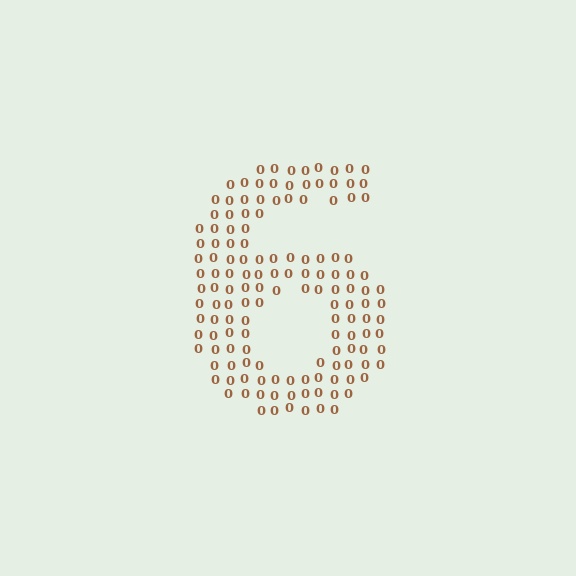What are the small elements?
The small elements are digit 0's.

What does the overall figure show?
The overall figure shows the digit 6.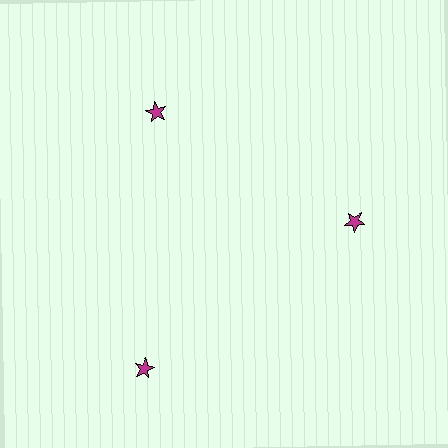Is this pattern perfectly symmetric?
No. The 3 magenta stars are arranged in a ring, but one element near the 7 o'clock position is pushed outward from the center, breaking the 3-fold rotational symmetry.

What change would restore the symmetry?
The symmetry would be restored by moving it inward, back onto the ring so that all 3 stars sit at equal angles and equal distance from the center.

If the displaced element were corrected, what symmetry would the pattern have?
It would have 3-fold rotational symmetry — the pattern would map onto itself every 120 degrees.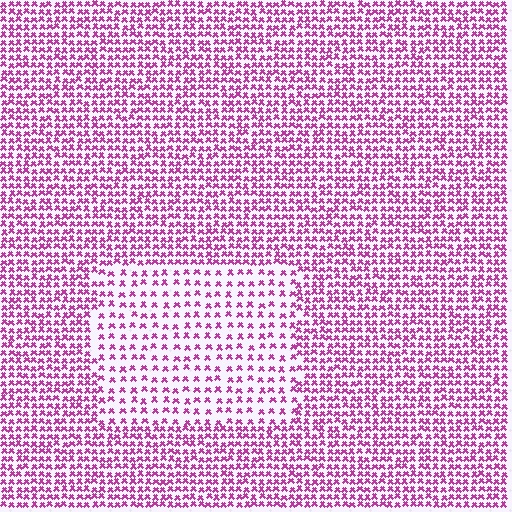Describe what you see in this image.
The image contains small magenta elements arranged at two different densities. A rectangle-shaped region is visible where the elements are less densely packed than the surrounding area.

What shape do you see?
I see a rectangle.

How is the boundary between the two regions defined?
The boundary is defined by a change in element density (approximately 2.0x ratio). All elements are the same color, size, and shape.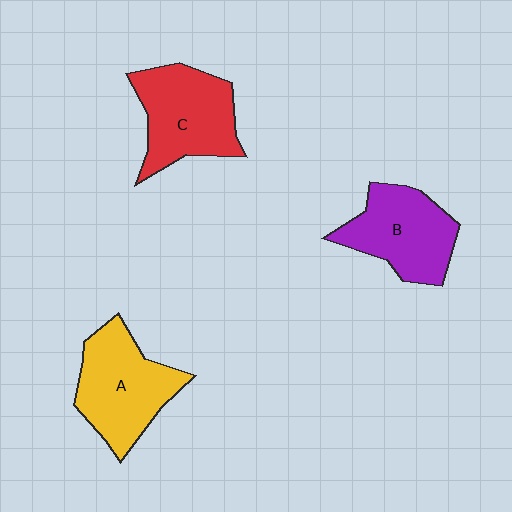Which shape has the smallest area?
Shape B (purple).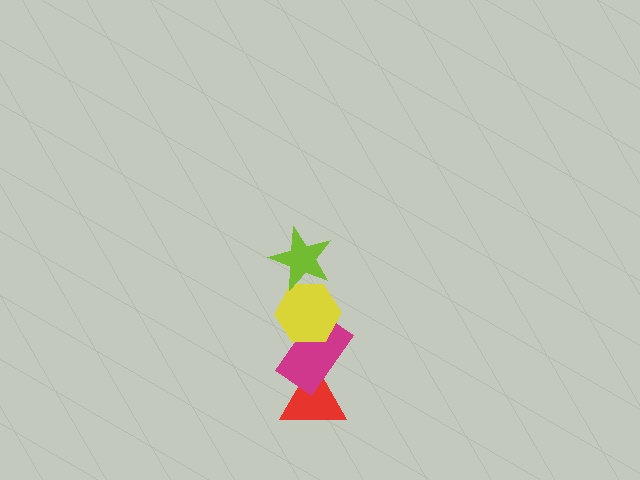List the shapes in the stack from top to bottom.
From top to bottom: the lime star, the yellow hexagon, the magenta rectangle, the red triangle.